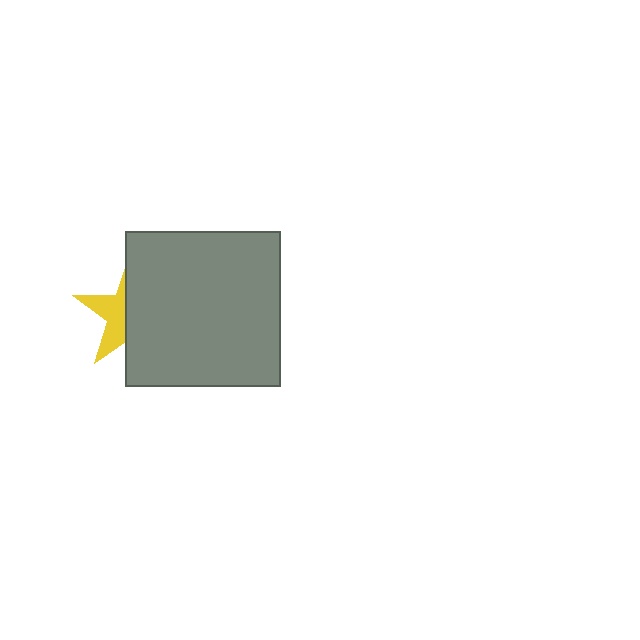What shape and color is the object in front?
The object in front is a gray square.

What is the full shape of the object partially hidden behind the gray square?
The partially hidden object is a yellow star.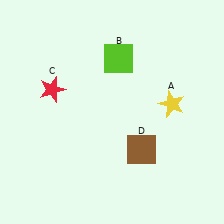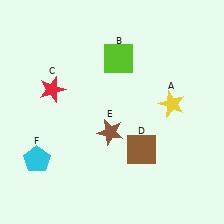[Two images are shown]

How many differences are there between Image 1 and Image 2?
There are 2 differences between the two images.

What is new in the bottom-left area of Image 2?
A cyan pentagon (F) was added in the bottom-left area of Image 2.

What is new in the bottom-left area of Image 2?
A brown star (E) was added in the bottom-left area of Image 2.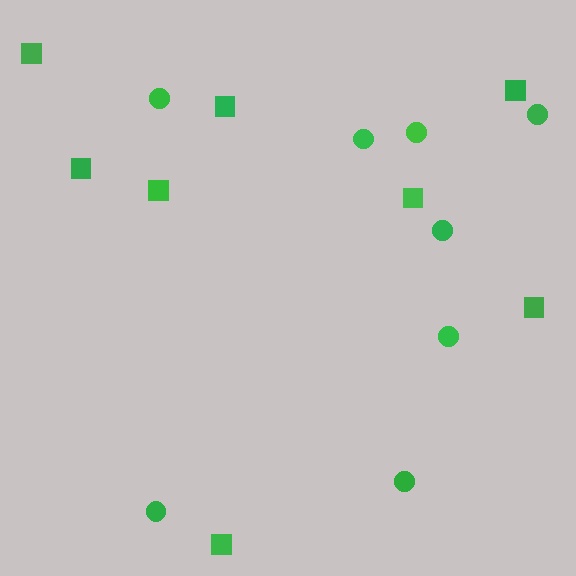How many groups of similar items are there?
There are 2 groups: one group of circles (8) and one group of squares (8).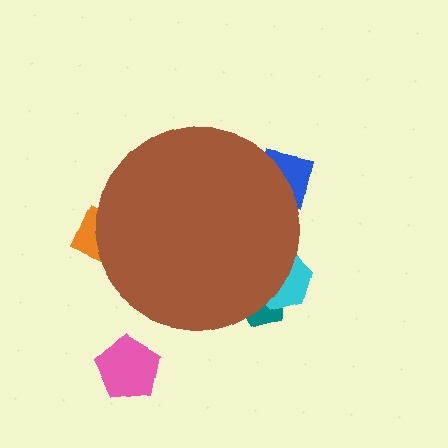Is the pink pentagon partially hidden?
No, the pink pentagon is fully visible.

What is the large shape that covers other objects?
A brown circle.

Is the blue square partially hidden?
Yes, the blue square is partially hidden behind the brown circle.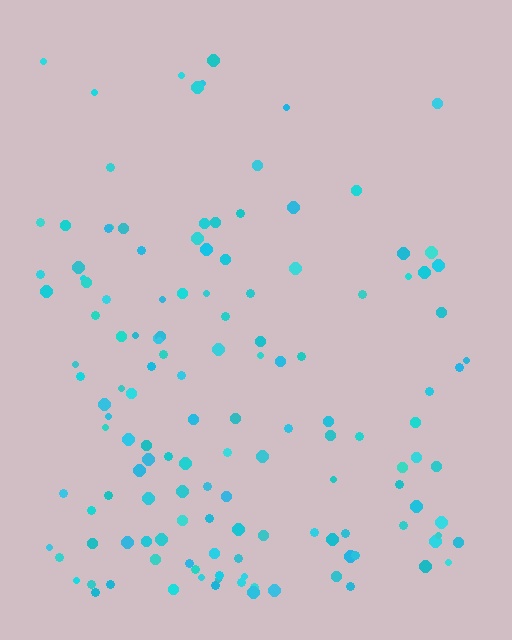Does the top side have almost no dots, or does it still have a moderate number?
Still a moderate number, just noticeably fewer than the bottom.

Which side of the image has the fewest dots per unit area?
The top.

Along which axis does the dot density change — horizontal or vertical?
Vertical.